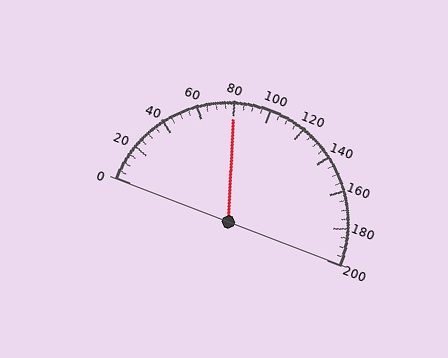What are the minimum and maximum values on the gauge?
The gauge ranges from 0 to 200.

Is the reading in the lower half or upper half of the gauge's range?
The reading is in the lower half of the range (0 to 200).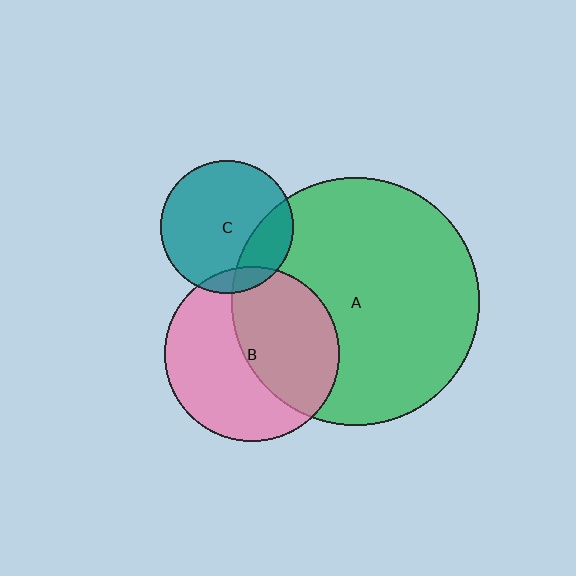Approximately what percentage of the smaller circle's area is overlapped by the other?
Approximately 50%.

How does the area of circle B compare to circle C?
Approximately 1.8 times.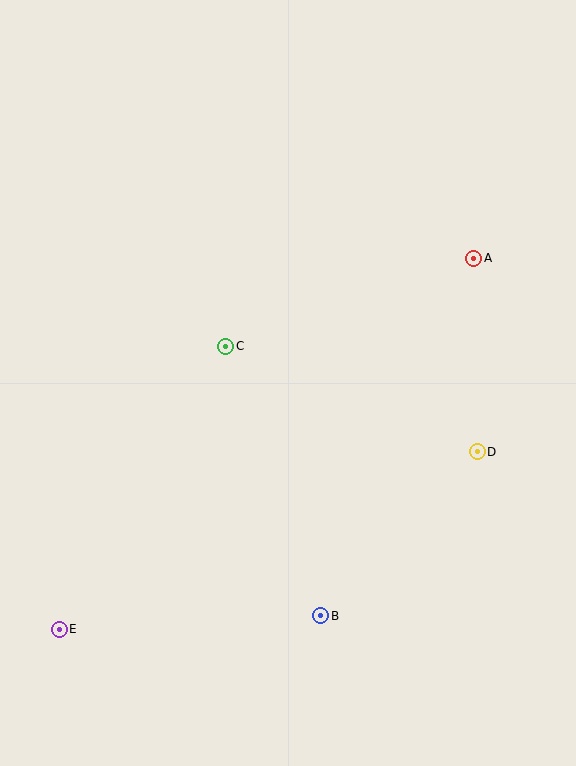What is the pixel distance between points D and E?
The distance between D and E is 454 pixels.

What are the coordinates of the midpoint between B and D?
The midpoint between B and D is at (399, 534).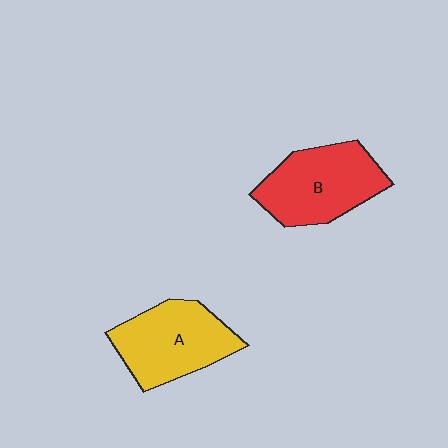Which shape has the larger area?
Shape B (red).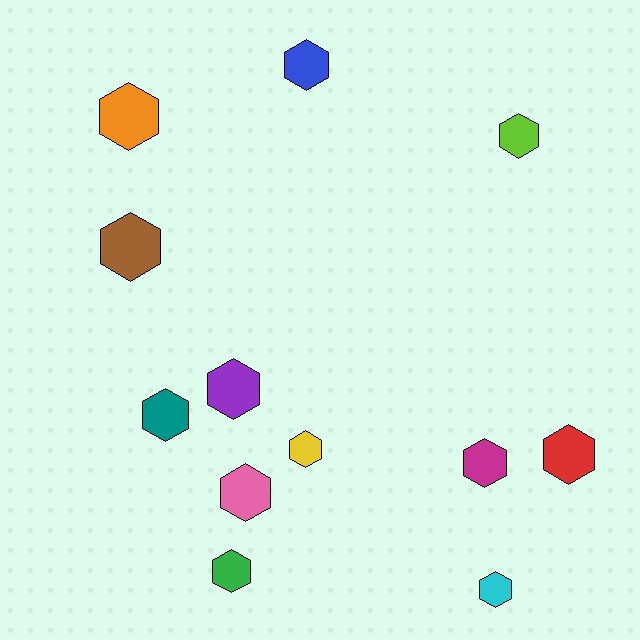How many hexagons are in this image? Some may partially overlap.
There are 12 hexagons.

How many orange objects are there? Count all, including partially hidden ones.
There is 1 orange object.